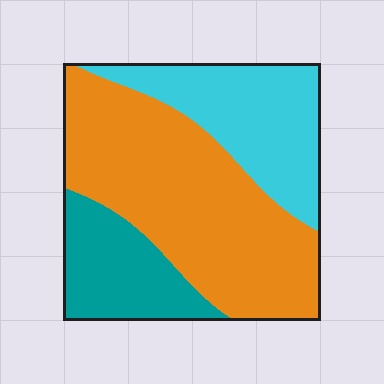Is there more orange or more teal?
Orange.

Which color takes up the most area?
Orange, at roughly 55%.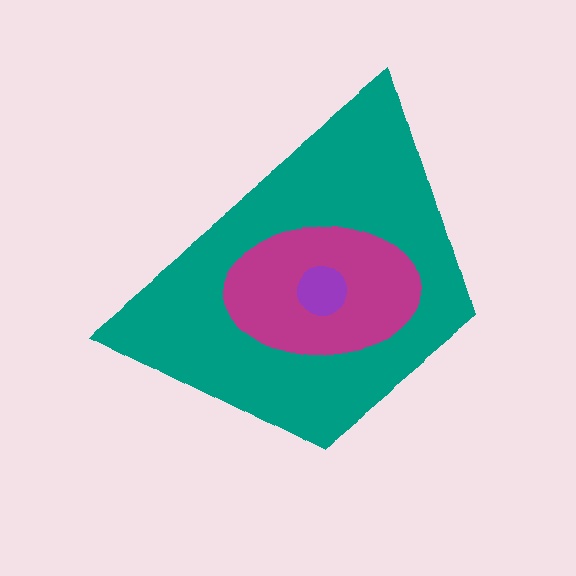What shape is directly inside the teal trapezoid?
The magenta ellipse.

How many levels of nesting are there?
3.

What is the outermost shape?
The teal trapezoid.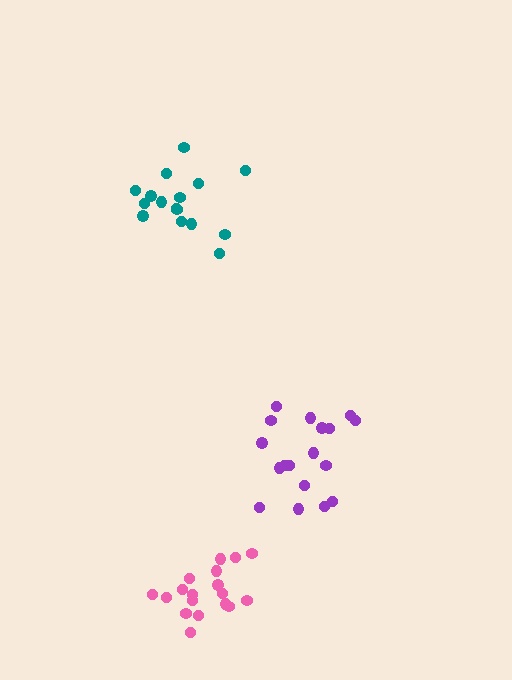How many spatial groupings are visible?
There are 3 spatial groupings.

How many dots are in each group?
Group 1: 18 dots, Group 2: 18 dots, Group 3: 16 dots (52 total).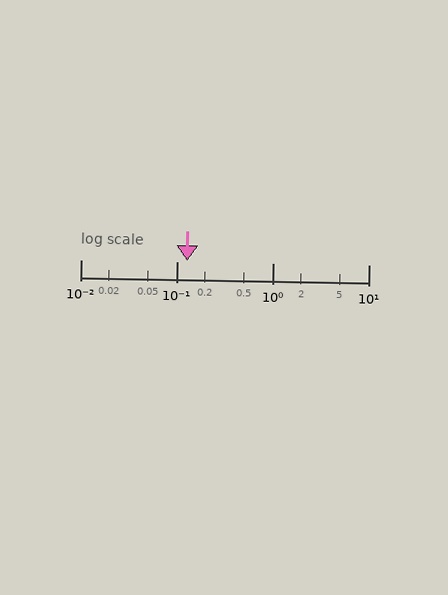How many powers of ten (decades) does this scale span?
The scale spans 3 decades, from 0.01 to 10.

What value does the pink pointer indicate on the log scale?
The pointer indicates approximately 0.13.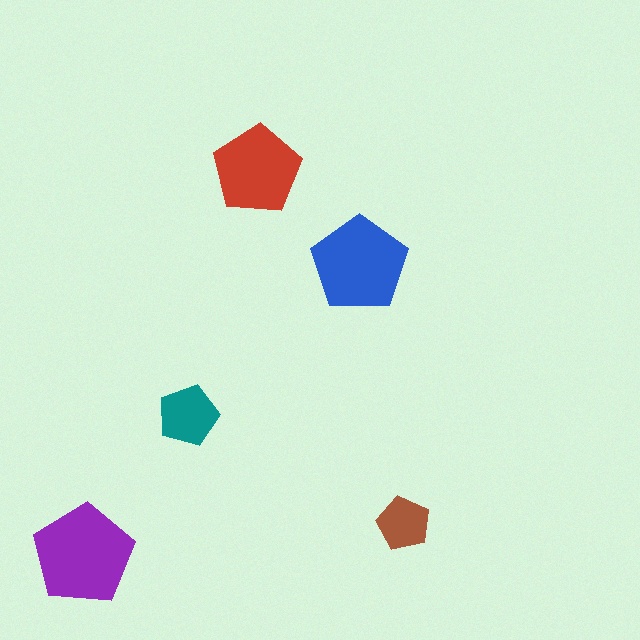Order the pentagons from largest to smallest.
the purple one, the blue one, the red one, the teal one, the brown one.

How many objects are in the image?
There are 5 objects in the image.